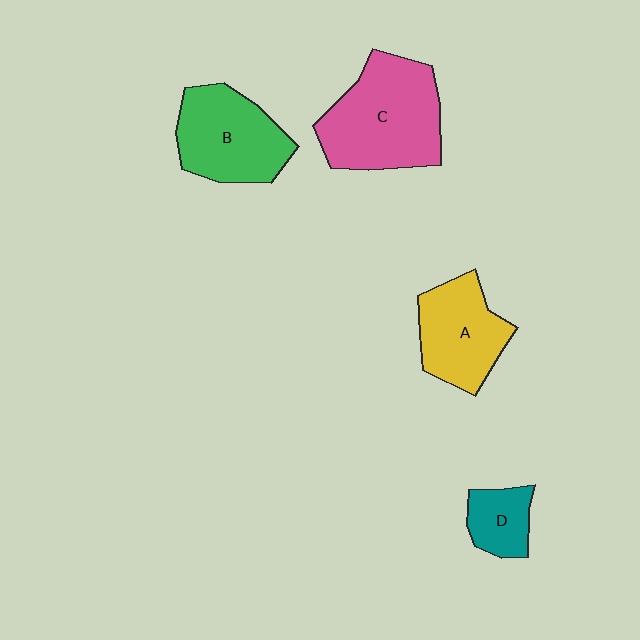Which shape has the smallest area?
Shape D (teal).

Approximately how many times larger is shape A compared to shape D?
Approximately 1.9 times.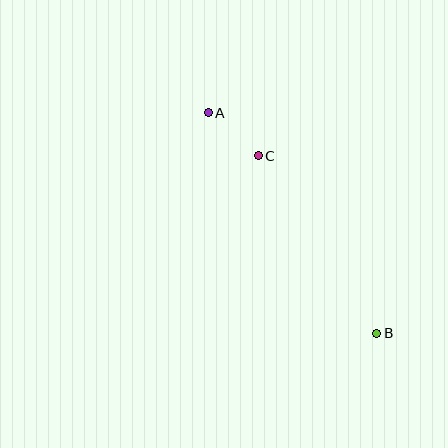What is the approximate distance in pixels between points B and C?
The distance between B and C is approximately 213 pixels.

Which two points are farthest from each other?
Points A and B are farthest from each other.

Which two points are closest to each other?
Points A and C are closest to each other.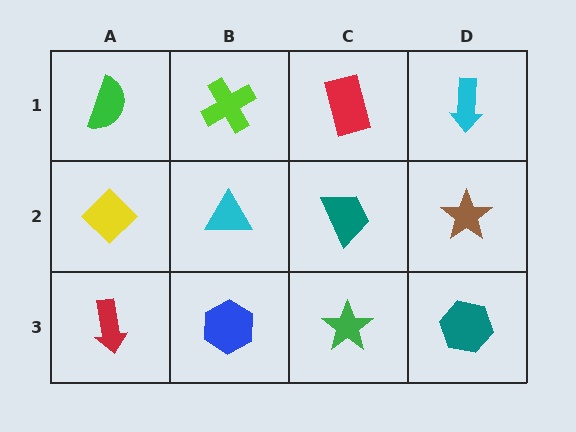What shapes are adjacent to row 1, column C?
A teal trapezoid (row 2, column C), a lime cross (row 1, column B), a cyan arrow (row 1, column D).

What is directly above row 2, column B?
A lime cross.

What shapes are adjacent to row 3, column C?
A teal trapezoid (row 2, column C), a blue hexagon (row 3, column B), a teal hexagon (row 3, column D).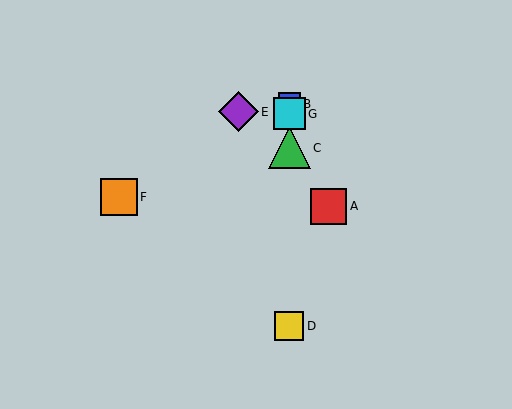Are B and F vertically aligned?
No, B is at x≈289 and F is at x≈119.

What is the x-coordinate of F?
Object F is at x≈119.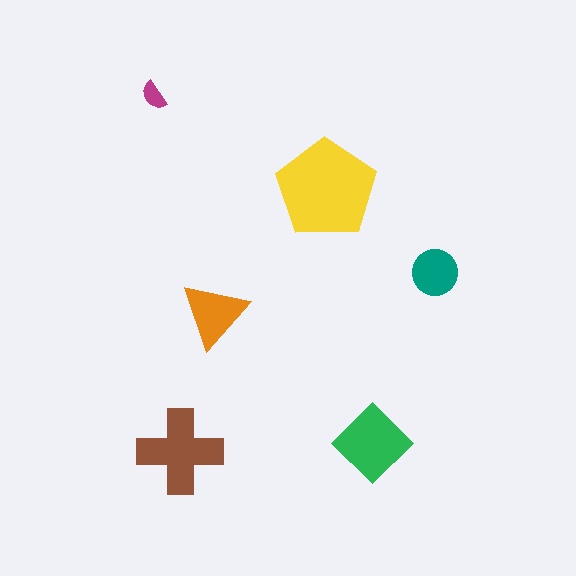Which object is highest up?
The magenta semicircle is topmost.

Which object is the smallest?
The magenta semicircle.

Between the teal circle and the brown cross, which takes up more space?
The brown cross.